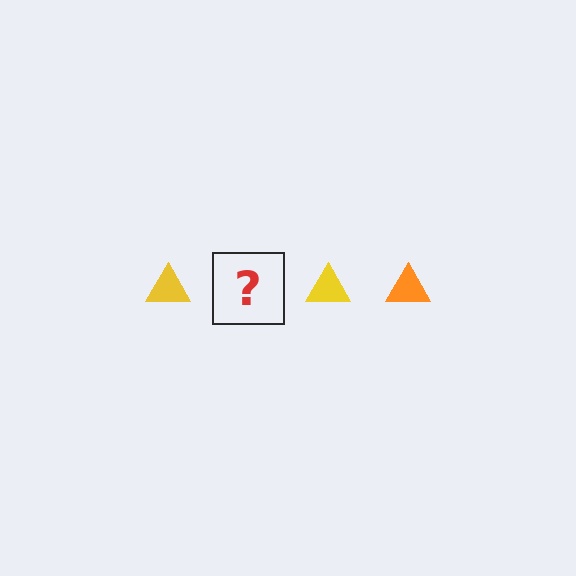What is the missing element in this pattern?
The missing element is an orange triangle.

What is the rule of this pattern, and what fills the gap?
The rule is that the pattern cycles through yellow, orange triangles. The gap should be filled with an orange triangle.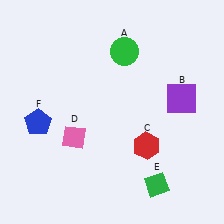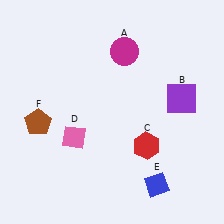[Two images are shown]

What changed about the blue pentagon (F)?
In Image 1, F is blue. In Image 2, it changed to brown.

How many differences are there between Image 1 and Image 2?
There are 3 differences between the two images.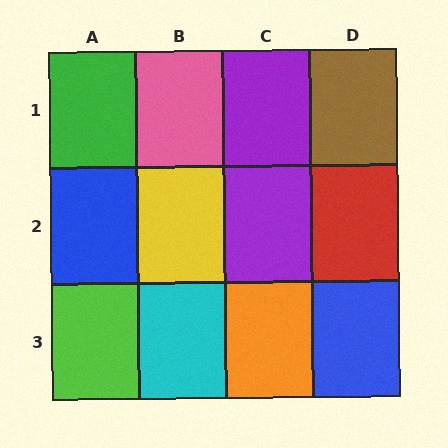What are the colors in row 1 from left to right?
Green, pink, purple, brown.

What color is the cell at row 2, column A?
Blue.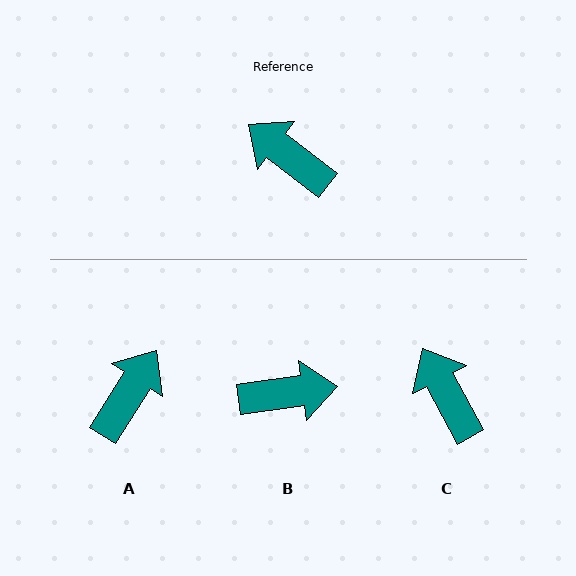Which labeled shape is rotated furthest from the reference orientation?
B, about 135 degrees away.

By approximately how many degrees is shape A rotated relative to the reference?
Approximately 85 degrees clockwise.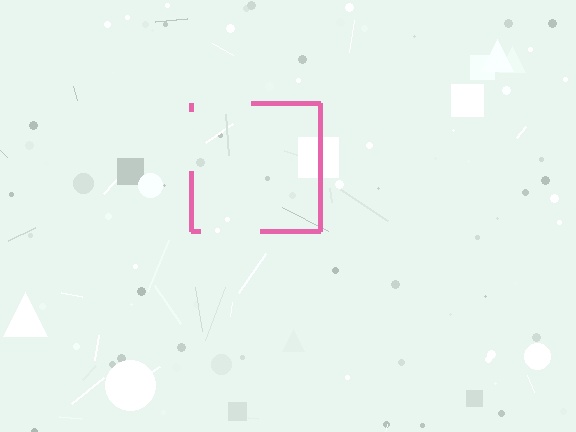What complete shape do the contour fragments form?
The contour fragments form a square.